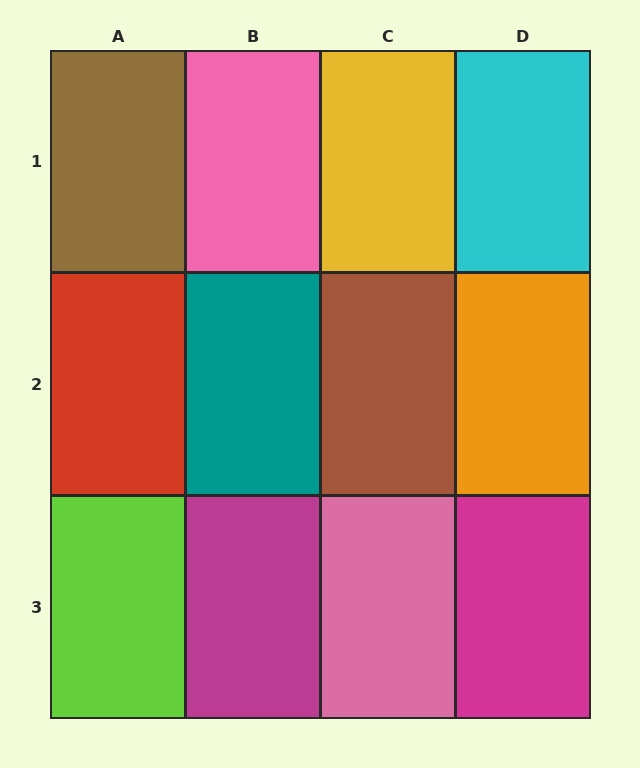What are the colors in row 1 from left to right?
Brown, pink, yellow, cyan.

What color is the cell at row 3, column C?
Pink.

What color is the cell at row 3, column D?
Magenta.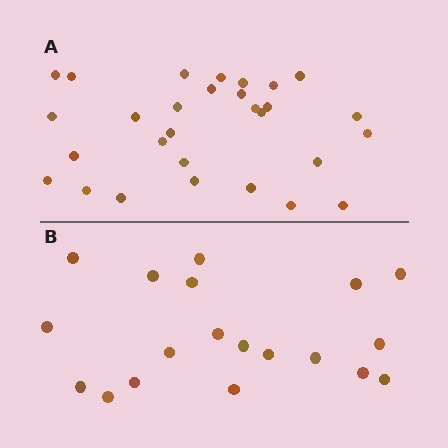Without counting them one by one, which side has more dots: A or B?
Region A (the top region) has more dots.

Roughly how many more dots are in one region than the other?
Region A has roughly 10 or so more dots than region B.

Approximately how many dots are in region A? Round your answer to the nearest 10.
About 30 dots. (The exact count is 29, which rounds to 30.)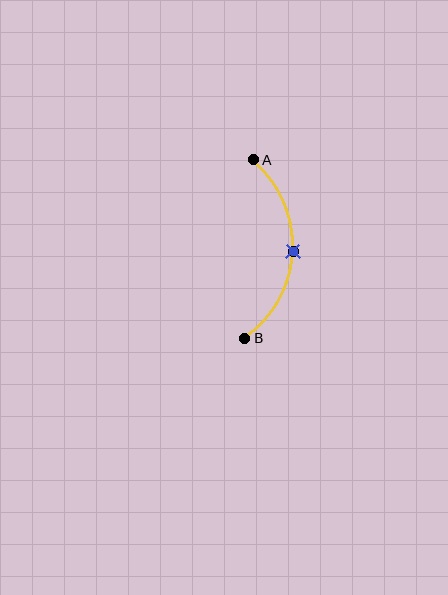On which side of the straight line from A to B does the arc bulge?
The arc bulges to the right of the straight line connecting A and B.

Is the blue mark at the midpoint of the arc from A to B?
Yes. The blue mark lies on the arc at equal arc-length from both A and B — it is the arc midpoint.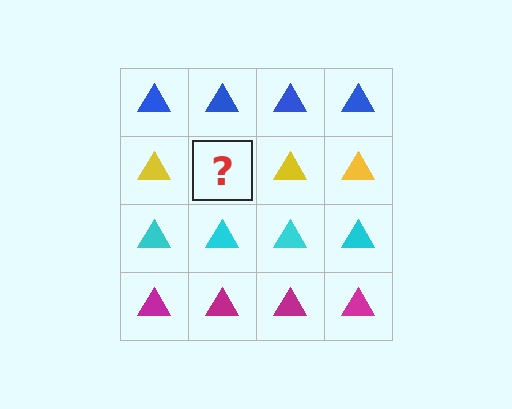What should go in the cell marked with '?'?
The missing cell should contain a yellow triangle.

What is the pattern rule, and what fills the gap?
The rule is that each row has a consistent color. The gap should be filled with a yellow triangle.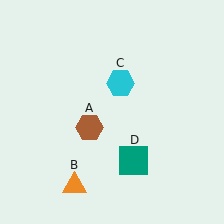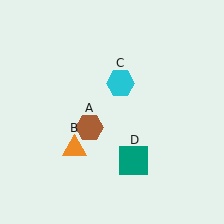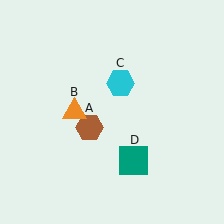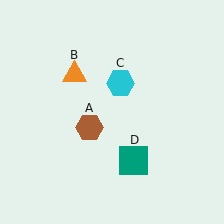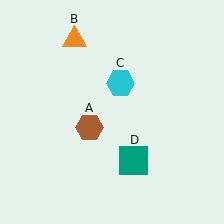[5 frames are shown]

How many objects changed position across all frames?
1 object changed position: orange triangle (object B).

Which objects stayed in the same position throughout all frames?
Brown hexagon (object A) and cyan hexagon (object C) and teal square (object D) remained stationary.